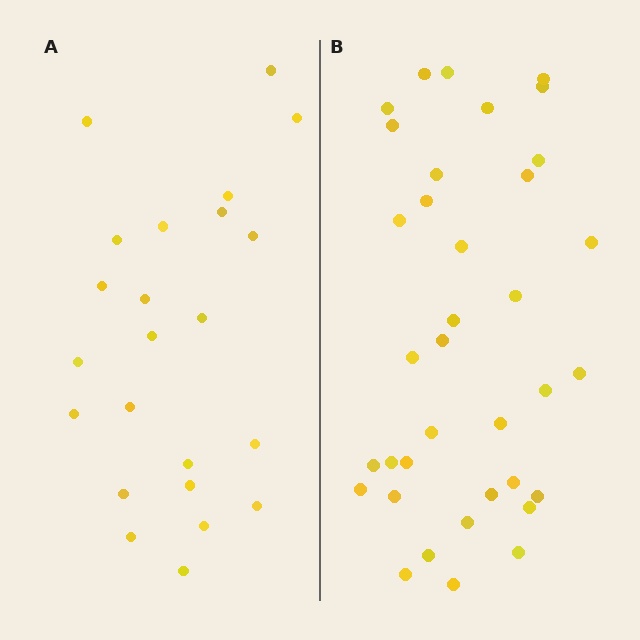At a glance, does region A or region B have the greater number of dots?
Region B (the right region) has more dots.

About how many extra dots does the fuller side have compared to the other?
Region B has approximately 15 more dots than region A.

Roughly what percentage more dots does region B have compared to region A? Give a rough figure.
About 55% more.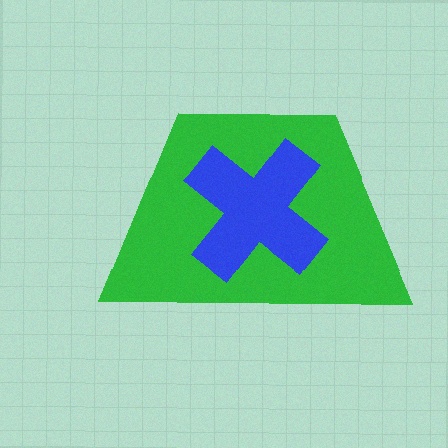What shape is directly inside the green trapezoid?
The blue cross.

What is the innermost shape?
The blue cross.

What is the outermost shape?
The green trapezoid.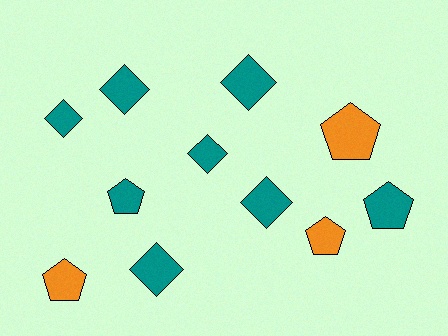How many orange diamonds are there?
There are no orange diamonds.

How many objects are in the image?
There are 11 objects.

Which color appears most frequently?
Teal, with 8 objects.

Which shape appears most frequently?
Diamond, with 6 objects.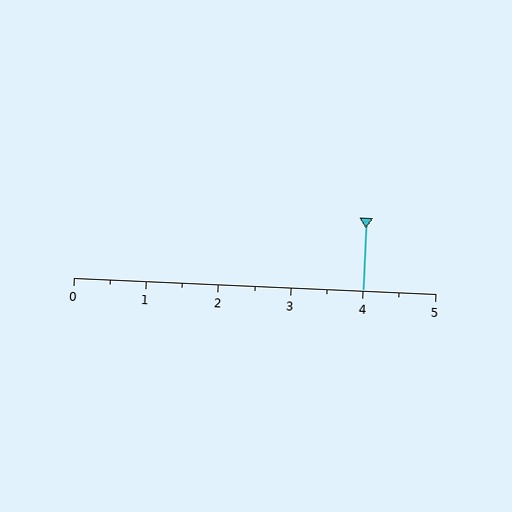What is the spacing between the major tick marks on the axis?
The major ticks are spaced 1 apart.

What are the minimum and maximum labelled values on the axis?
The axis runs from 0 to 5.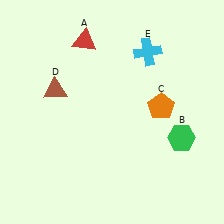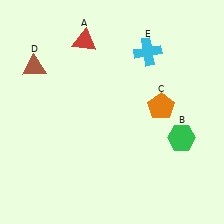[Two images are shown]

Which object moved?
The brown triangle (D) moved up.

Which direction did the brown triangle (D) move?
The brown triangle (D) moved up.